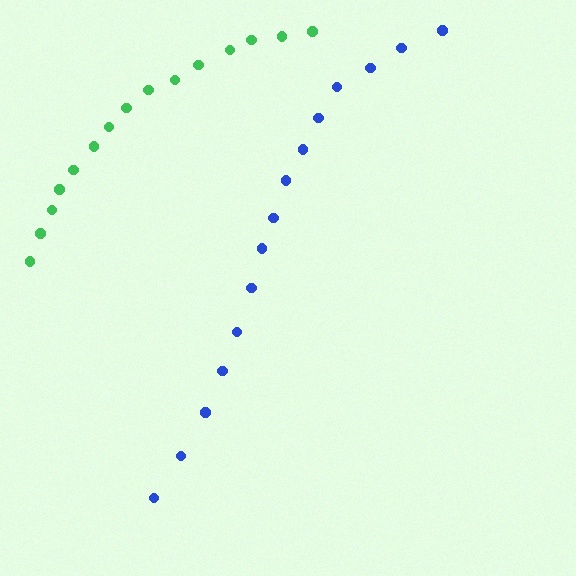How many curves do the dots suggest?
There are 2 distinct paths.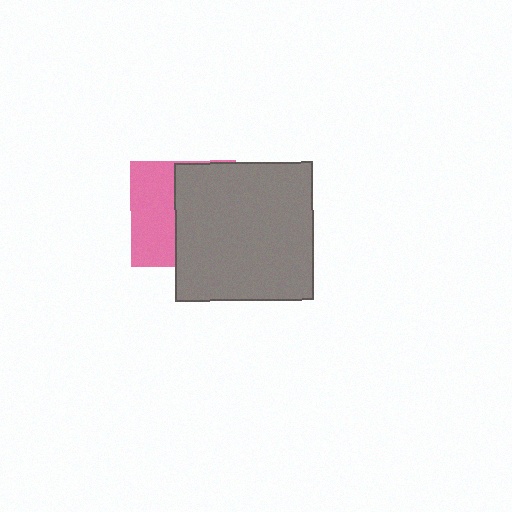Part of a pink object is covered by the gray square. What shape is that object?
It is a square.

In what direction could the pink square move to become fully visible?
The pink square could move left. That would shift it out from behind the gray square entirely.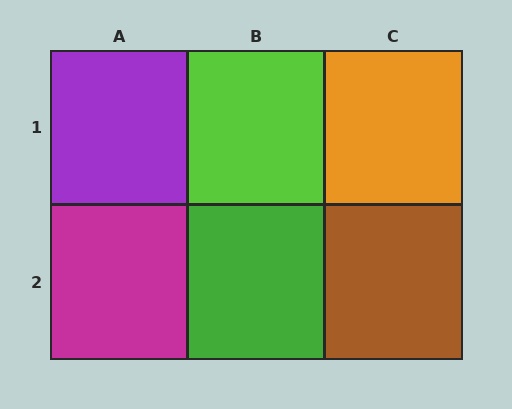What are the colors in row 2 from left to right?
Magenta, green, brown.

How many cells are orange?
1 cell is orange.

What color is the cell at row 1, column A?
Purple.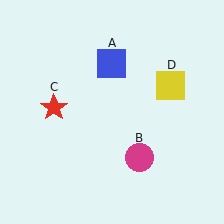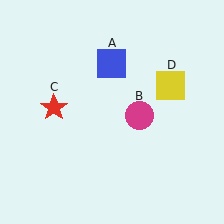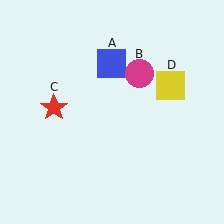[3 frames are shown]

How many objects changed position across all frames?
1 object changed position: magenta circle (object B).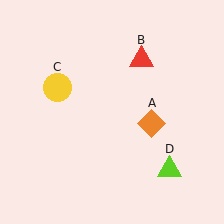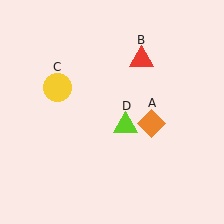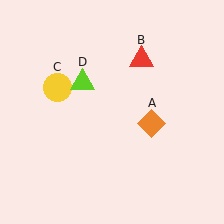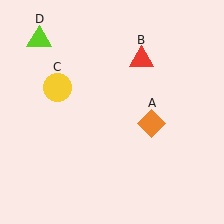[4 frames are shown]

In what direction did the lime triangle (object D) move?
The lime triangle (object D) moved up and to the left.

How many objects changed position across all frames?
1 object changed position: lime triangle (object D).